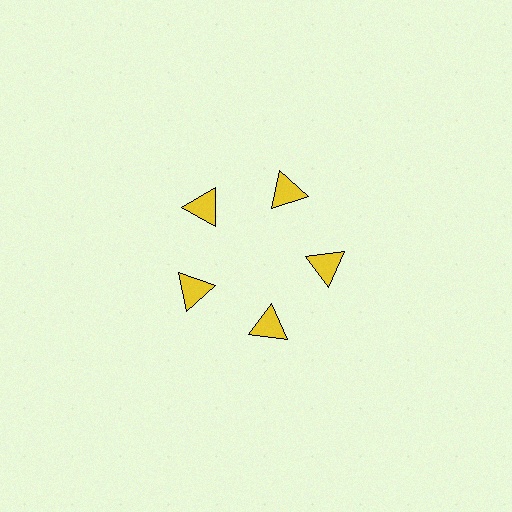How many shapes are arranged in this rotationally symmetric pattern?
There are 5 shapes, arranged in 5 groups of 1.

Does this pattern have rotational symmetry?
Yes, this pattern has 5-fold rotational symmetry. It looks the same after rotating 72 degrees around the center.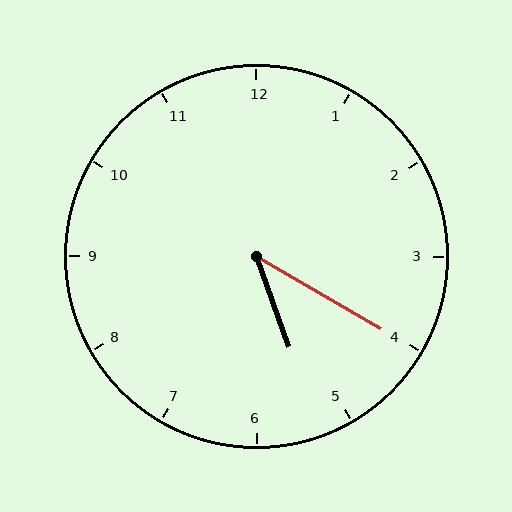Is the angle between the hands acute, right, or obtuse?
It is acute.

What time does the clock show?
5:20.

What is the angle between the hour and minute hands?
Approximately 40 degrees.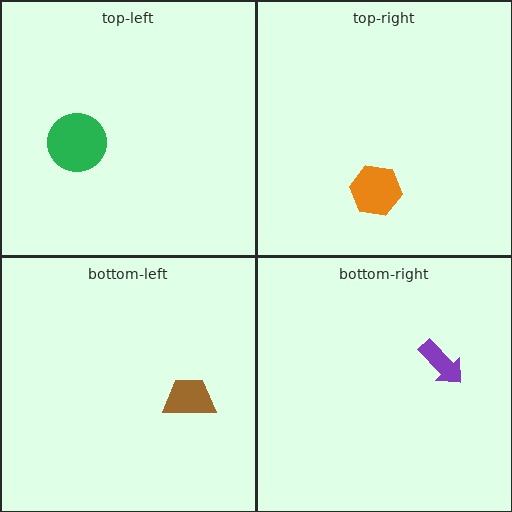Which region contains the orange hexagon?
The top-right region.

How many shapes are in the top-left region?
1.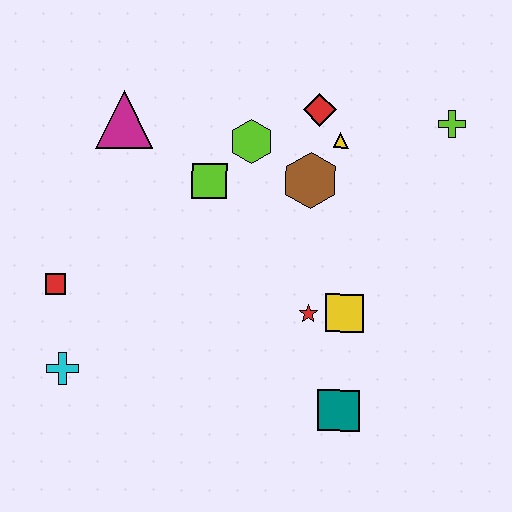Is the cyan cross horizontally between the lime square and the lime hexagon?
No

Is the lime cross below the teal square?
No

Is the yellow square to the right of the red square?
Yes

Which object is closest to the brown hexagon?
The yellow triangle is closest to the brown hexagon.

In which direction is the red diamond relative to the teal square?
The red diamond is above the teal square.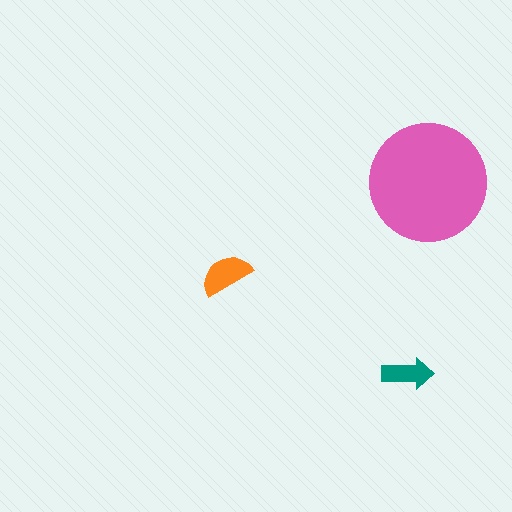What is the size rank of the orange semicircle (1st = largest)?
2nd.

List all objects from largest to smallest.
The pink circle, the orange semicircle, the teal arrow.